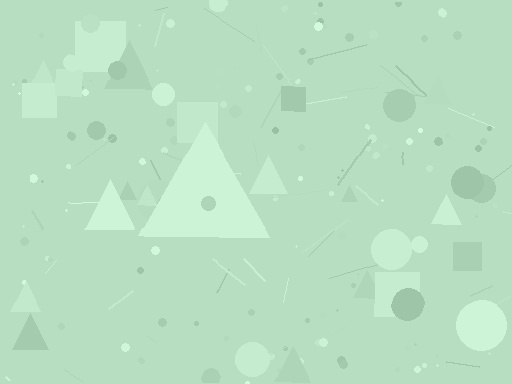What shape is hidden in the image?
A triangle is hidden in the image.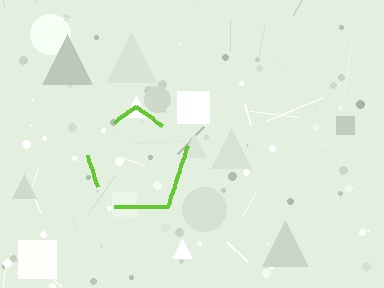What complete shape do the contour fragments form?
The contour fragments form a pentagon.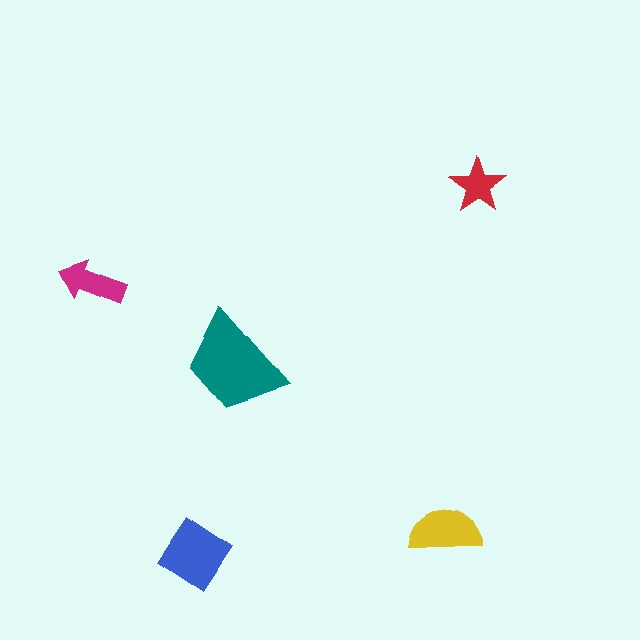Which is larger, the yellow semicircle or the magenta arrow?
The yellow semicircle.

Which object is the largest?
The teal trapezoid.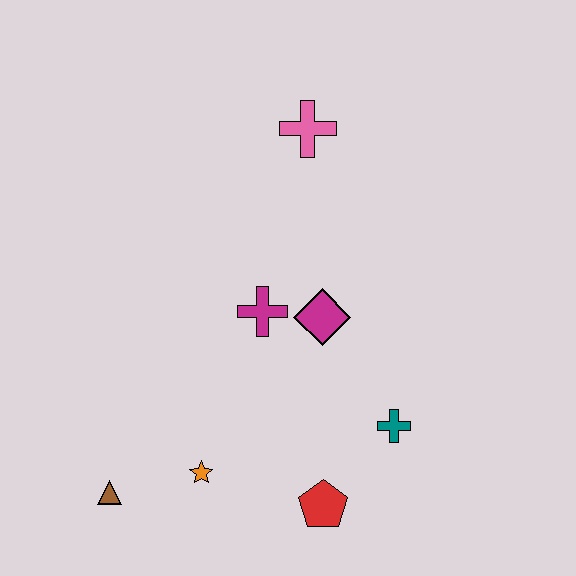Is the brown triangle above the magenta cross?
No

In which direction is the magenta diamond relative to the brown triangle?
The magenta diamond is to the right of the brown triangle.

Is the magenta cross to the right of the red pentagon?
No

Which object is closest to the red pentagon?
The teal cross is closest to the red pentagon.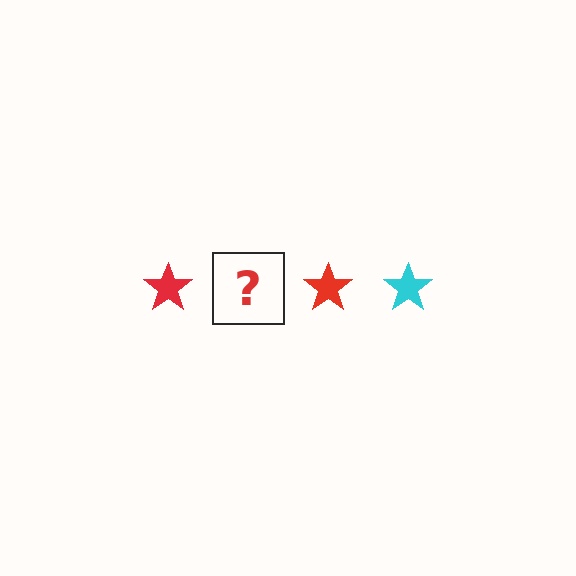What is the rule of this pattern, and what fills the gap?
The rule is that the pattern cycles through red, cyan stars. The gap should be filled with a cyan star.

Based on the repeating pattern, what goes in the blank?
The blank should be a cyan star.